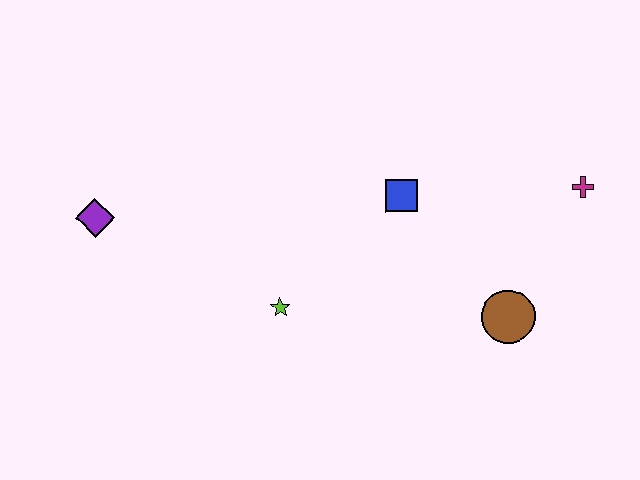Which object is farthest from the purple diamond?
The magenta cross is farthest from the purple diamond.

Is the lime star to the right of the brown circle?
No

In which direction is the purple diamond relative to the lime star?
The purple diamond is to the left of the lime star.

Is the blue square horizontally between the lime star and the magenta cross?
Yes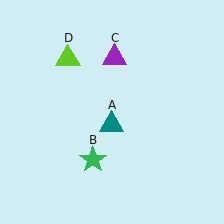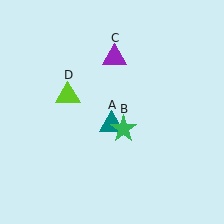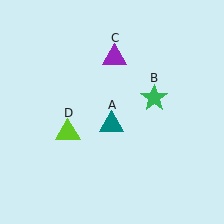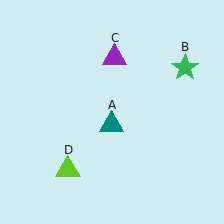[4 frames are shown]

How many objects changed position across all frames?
2 objects changed position: green star (object B), lime triangle (object D).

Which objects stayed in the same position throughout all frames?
Teal triangle (object A) and purple triangle (object C) remained stationary.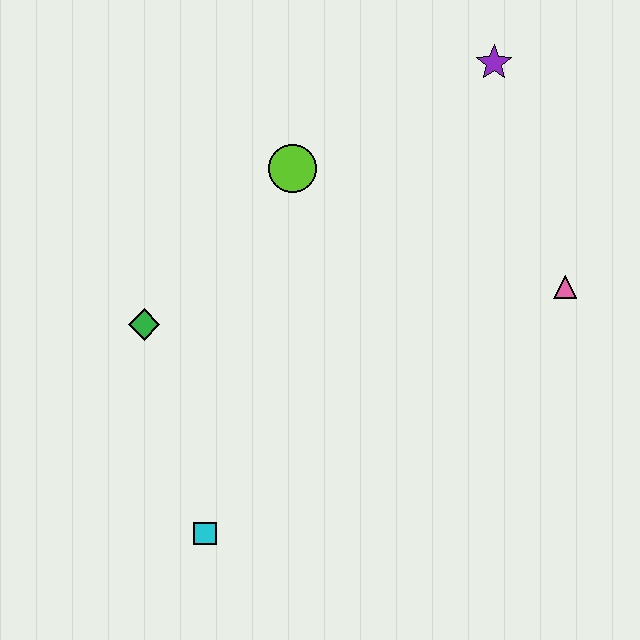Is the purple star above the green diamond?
Yes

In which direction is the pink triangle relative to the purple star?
The pink triangle is below the purple star.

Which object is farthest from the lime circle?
The cyan square is farthest from the lime circle.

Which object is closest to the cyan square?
The green diamond is closest to the cyan square.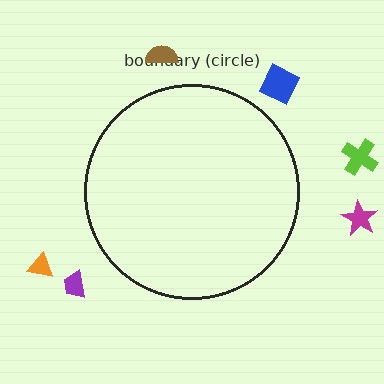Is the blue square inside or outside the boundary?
Outside.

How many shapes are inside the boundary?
0 inside, 6 outside.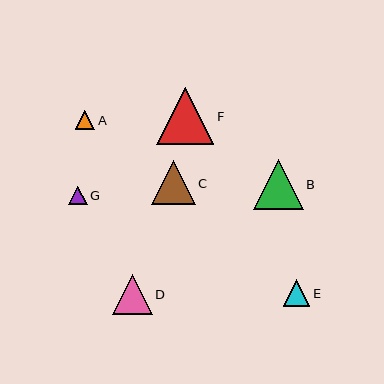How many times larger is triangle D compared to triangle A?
Triangle D is approximately 2.0 times the size of triangle A.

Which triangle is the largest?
Triangle F is the largest with a size of approximately 57 pixels.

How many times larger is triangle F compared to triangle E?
Triangle F is approximately 2.1 times the size of triangle E.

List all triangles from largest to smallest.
From largest to smallest: F, B, C, D, E, A, G.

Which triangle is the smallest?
Triangle G is the smallest with a size of approximately 19 pixels.